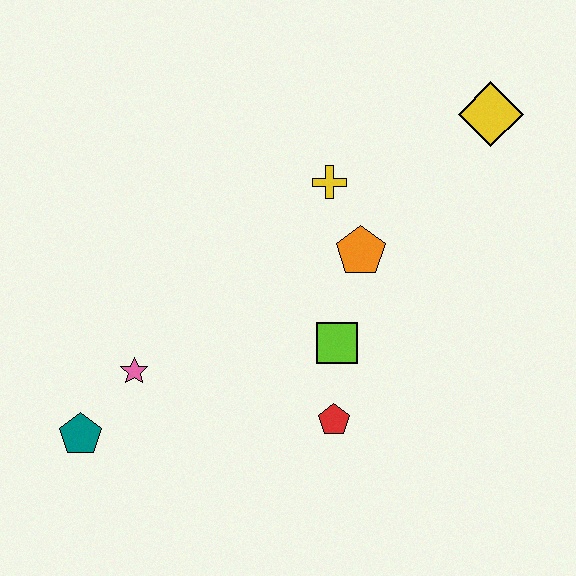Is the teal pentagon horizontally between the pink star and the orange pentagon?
No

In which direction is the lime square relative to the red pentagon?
The lime square is above the red pentagon.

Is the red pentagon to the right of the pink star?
Yes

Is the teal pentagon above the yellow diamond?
No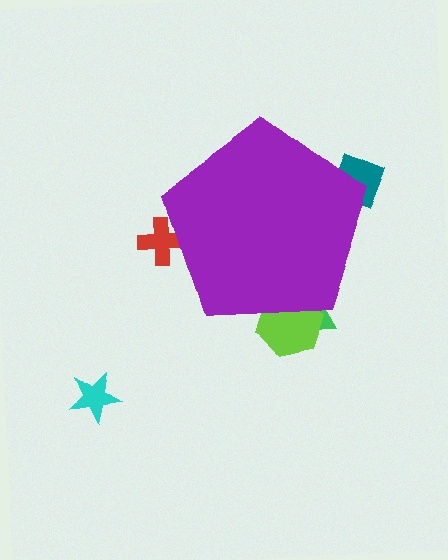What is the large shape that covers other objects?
A purple pentagon.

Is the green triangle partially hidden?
Yes, the green triangle is partially hidden behind the purple pentagon.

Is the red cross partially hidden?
Yes, the red cross is partially hidden behind the purple pentagon.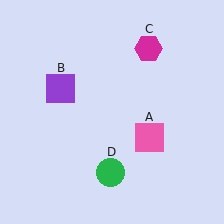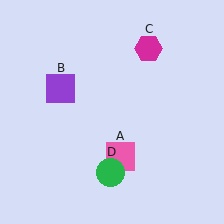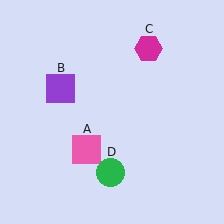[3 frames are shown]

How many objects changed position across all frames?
1 object changed position: pink square (object A).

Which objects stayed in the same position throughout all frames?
Purple square (object B) and magenta hexagon (object C) and green circle (object D) remained stationary.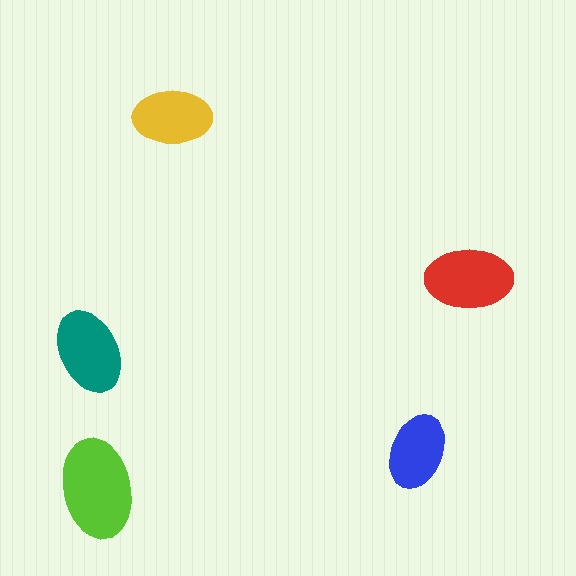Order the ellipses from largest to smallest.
the lime one, the red one, the teal one, the yellow one, the blue one.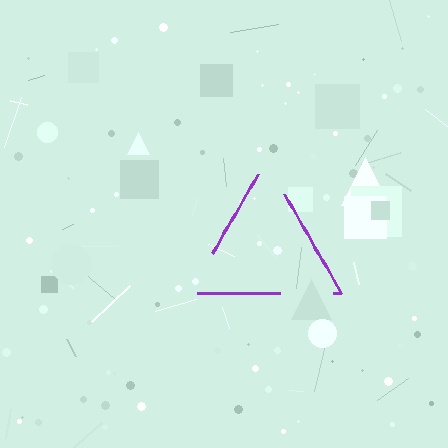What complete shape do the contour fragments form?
The contour fragments form a triangle.